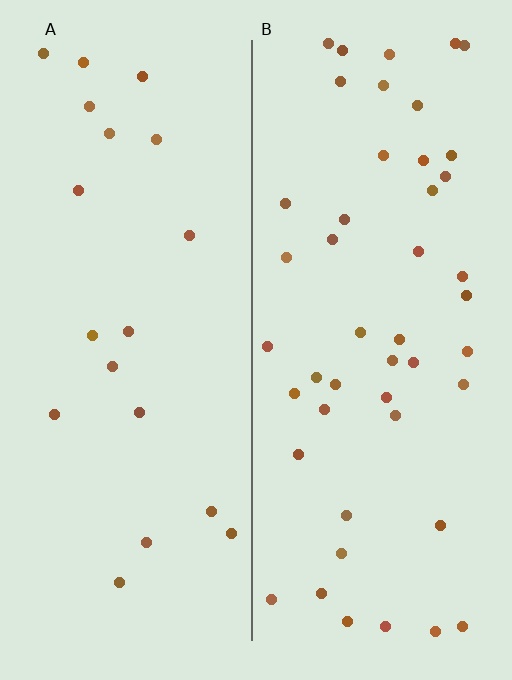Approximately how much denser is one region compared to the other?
Approximately 2.4× — region B over region A.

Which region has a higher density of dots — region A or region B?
B (the right).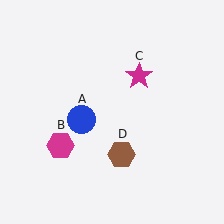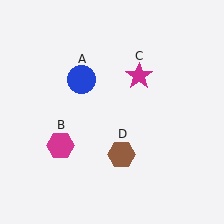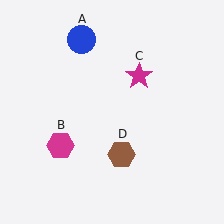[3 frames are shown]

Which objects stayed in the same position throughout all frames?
Magenta hexagon (object B) and magenta star (object C) and brown hexagon (object D) remained stationary.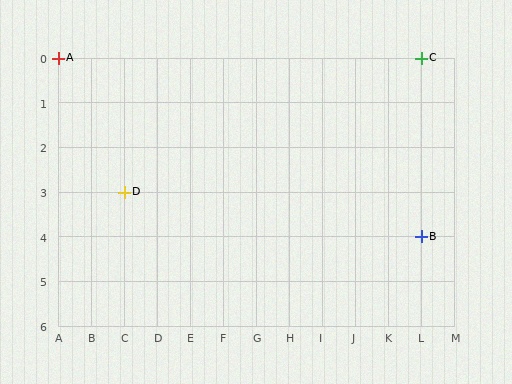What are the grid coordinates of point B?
Point B is at grid coordinates (L, 4).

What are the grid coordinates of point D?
Point D is at grid coordinates (C, 3).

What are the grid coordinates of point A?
Point A is at grid coordinates (A, 0).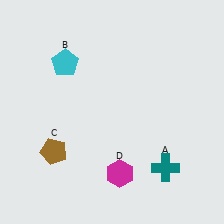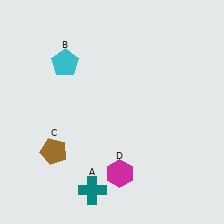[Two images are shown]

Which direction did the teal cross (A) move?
The teal cross (A) moved left.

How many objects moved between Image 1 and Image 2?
1 object moved between the two images.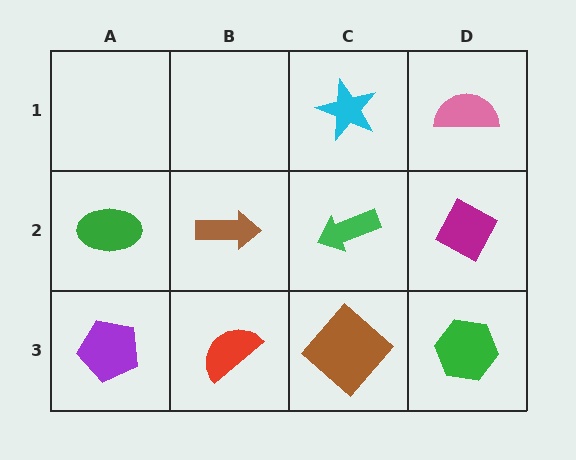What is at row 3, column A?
A purple pentagon.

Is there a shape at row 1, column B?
No, that cell is empty.